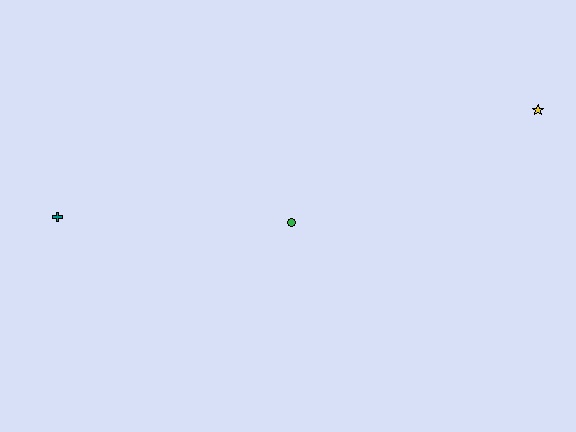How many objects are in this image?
There are 3 objects.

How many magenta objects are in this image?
There are no magenta objects.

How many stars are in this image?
There is 1 star.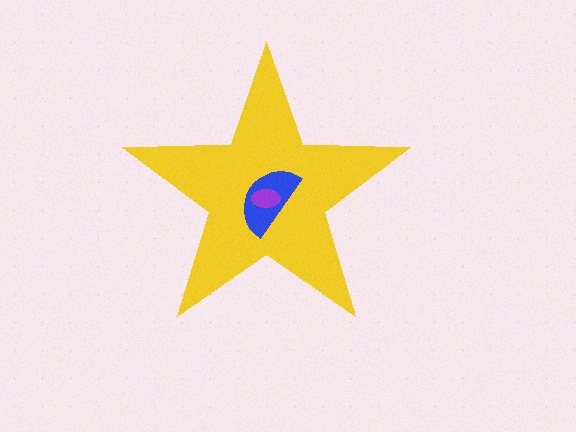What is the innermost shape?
The purple ellipse.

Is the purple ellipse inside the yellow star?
Yes.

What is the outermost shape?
The yellow star.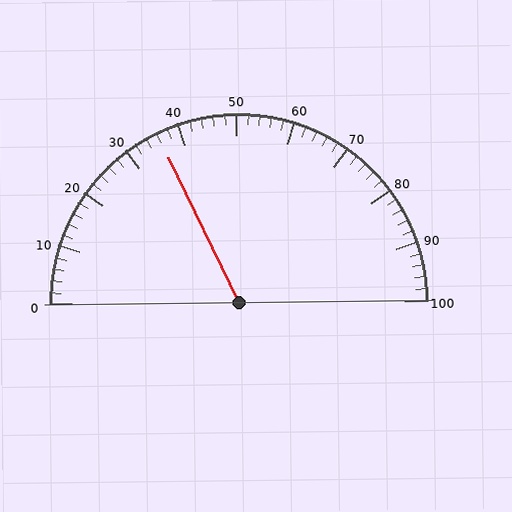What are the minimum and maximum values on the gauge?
The gauge ranges from 0 to 100.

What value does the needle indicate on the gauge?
The needle indicates approximately 36.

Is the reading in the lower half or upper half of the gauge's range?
The reading is in the lower half of the range (0 to 100).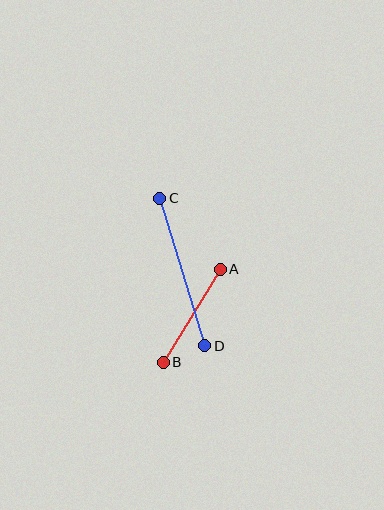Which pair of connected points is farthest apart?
Points C and D are farthest apart.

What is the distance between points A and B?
The distance is approximately 109 pixels.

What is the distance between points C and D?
The distance is approximately 154 pixels.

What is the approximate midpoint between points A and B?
The midpoint is at approximately (192, 316) pixels.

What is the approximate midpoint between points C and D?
The midpoint is at approximately (182, 272) pixels.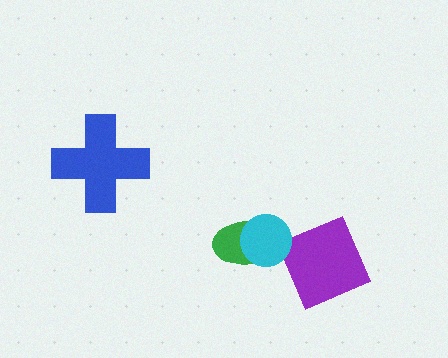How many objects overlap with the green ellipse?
1 object overlaps with the green ellipse.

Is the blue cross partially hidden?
No, no other shape covers it.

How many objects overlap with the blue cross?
0 objects overlap with the blue cross.